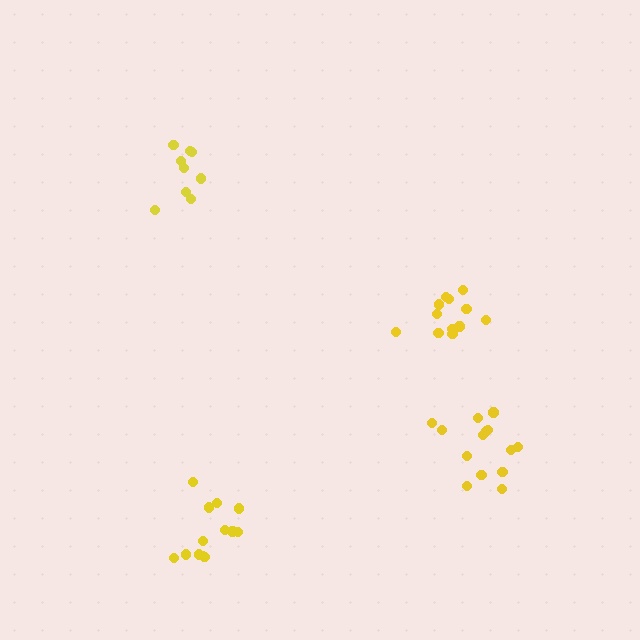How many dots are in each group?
Group 1: 12 dots, Group 2: 13 dots, Group 3: 9 dots, Group 4: 14 dots (48 total).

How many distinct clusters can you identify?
There are 4 distinct clusters.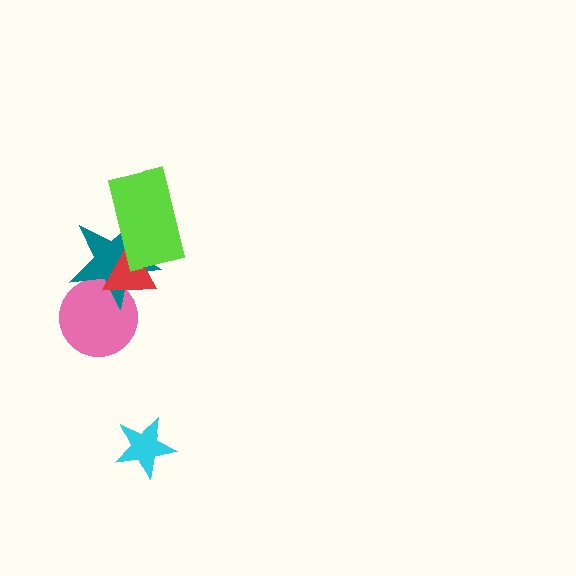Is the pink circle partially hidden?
Yes, it is partially covered by another shape.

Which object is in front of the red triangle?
The lime rectangle is in front of the red triangle.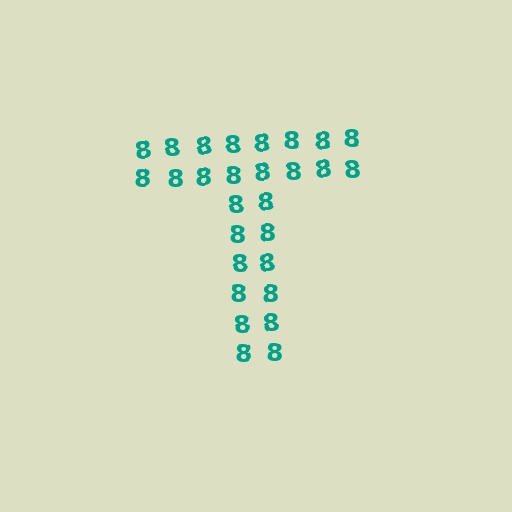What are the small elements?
The small elements are digit 8's.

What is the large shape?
The large shape is the letter T.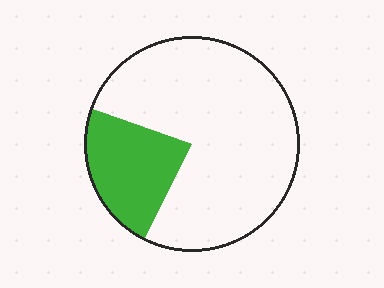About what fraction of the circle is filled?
About one quarter (1/4).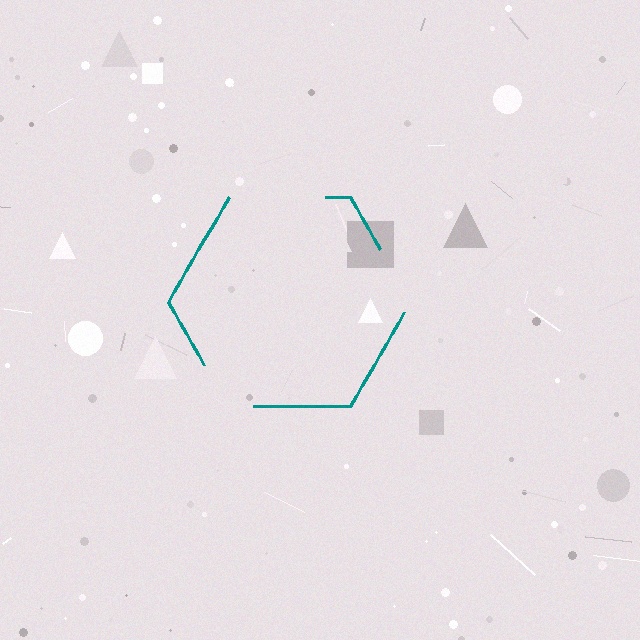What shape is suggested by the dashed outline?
The dashed outline suggests a hexagon.